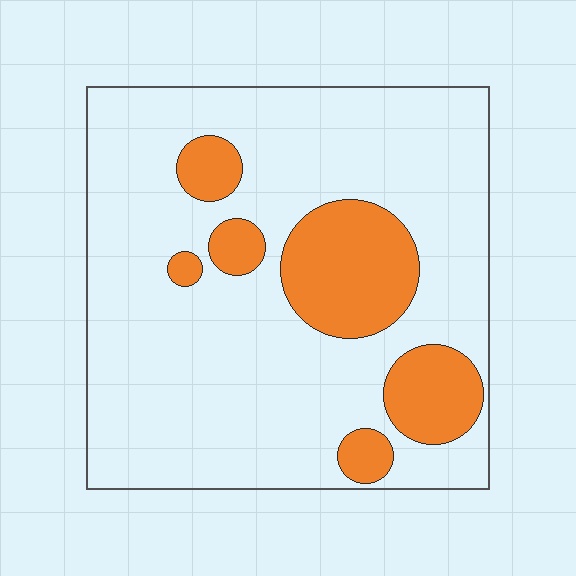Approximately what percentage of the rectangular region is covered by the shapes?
Approximately 20%.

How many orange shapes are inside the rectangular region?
6.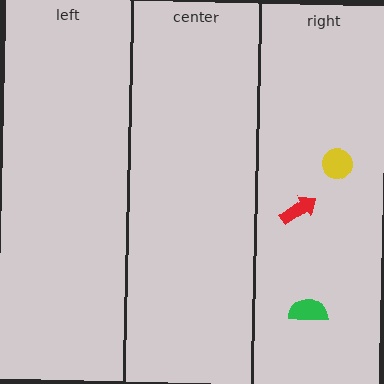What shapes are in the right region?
The green semicircle, the red arrow, the yellow circle.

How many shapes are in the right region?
3.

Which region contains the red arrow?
The right region.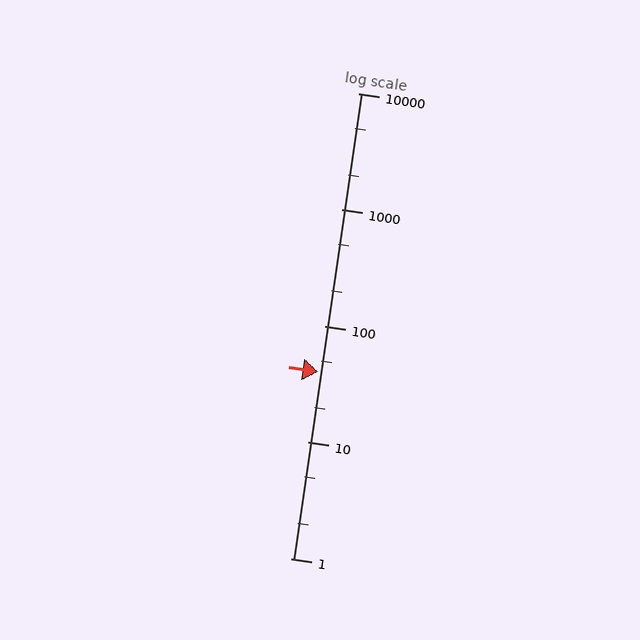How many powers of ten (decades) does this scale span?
The scale spans 4 decades, from 1 to 10000.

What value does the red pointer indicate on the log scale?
The pointer indicates approximately 40.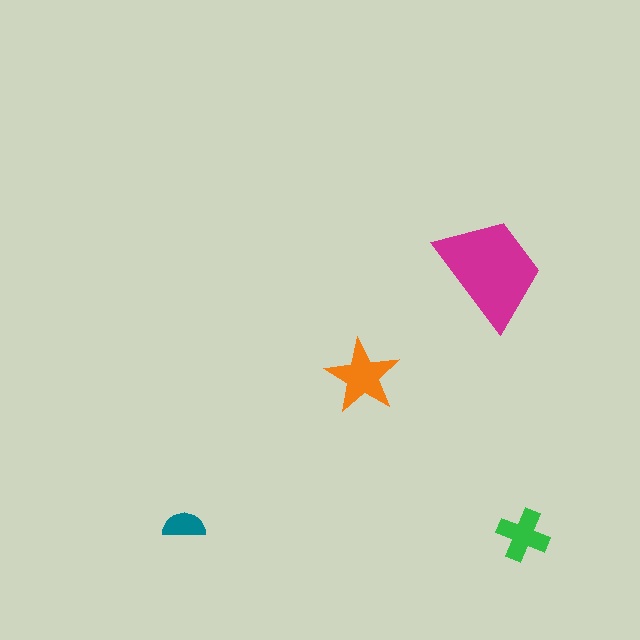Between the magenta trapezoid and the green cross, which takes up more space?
The magenta trapezoid.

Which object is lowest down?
The green cross is bottommost.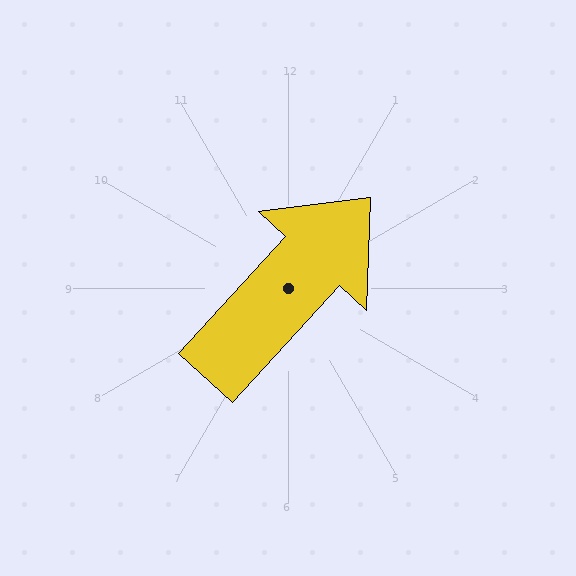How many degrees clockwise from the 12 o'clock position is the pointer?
Approximately 42 degrees.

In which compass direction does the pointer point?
Northeast.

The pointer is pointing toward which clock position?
Roughly 1 o'clock.